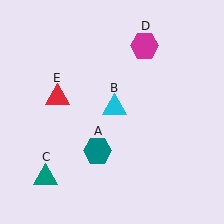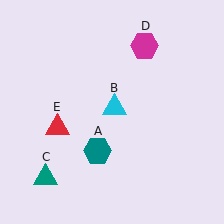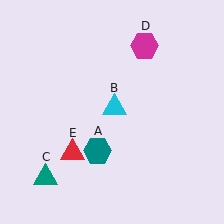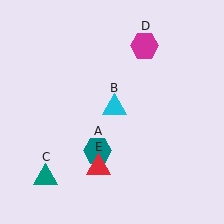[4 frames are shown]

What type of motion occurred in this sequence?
The red triangle (object E) rotated counterclockwise around the center of the scene.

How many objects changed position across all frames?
1 object changed position: red triangle (object E).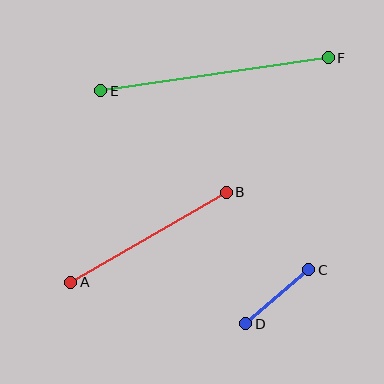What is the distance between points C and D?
The distance is approximately 83 pixels.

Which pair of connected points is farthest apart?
Points E and F are farthest apart.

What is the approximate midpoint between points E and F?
The midpoint is at approximately (214, 74) pixels.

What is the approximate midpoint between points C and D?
The midpoint is at approximately (277, 297) pixels.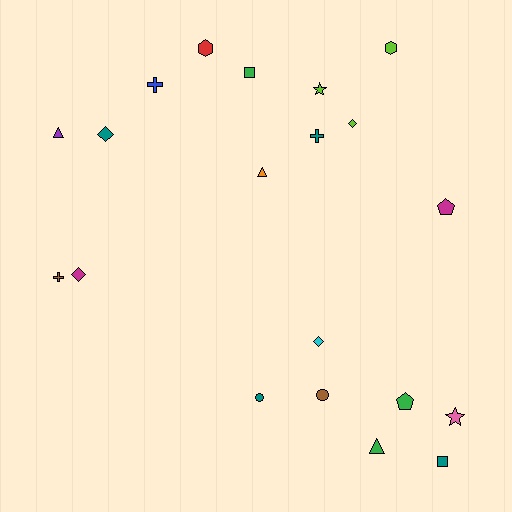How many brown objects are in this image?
There are 2 brown objects.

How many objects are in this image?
There are 20 objects.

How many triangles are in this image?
There are 3 triangles.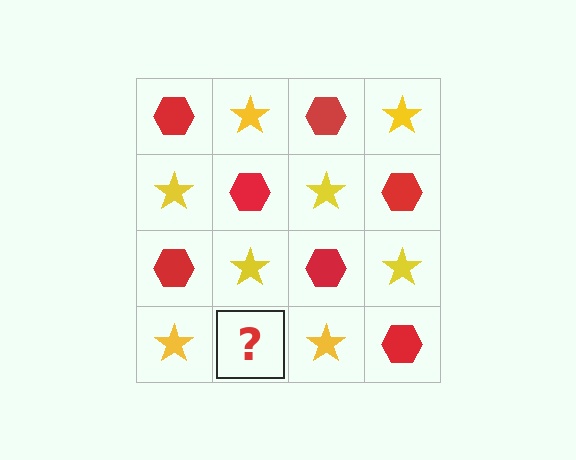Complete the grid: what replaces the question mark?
The question mark should be replaced with a red hexagon.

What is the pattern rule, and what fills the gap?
The rule is that it alternates red hexagon and yellow star in a checkerboard pattern. The gap should be filled with a red hexagon.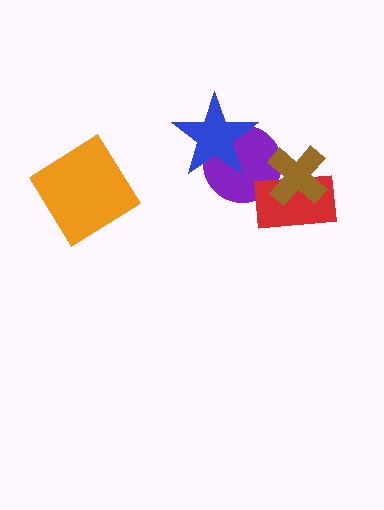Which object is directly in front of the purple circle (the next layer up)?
The red rectangle is directly in front of the purple circle.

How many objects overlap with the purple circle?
3 objects overlap with the purple circle.